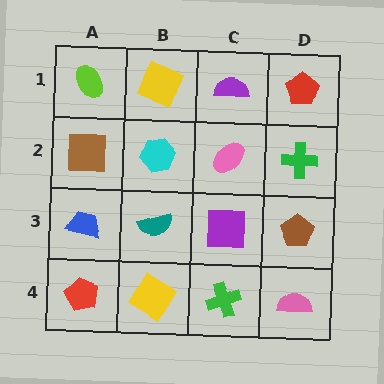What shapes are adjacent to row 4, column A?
A blue trapezoid (row 3, column A), a yellow diamond (row 4, column B).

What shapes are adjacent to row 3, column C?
A pink ellipse (row 2, column C), a green cross (row 4, column C), a teal semicircle (row 3, column B), a brown pentagon (row 3, column D).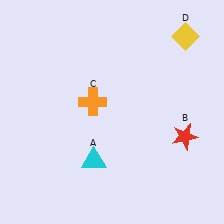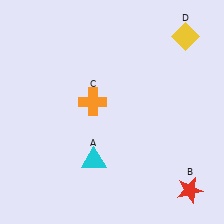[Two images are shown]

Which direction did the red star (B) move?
The red star (B) moved down.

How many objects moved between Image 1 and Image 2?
1 object moved between the two images.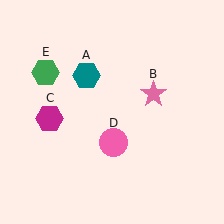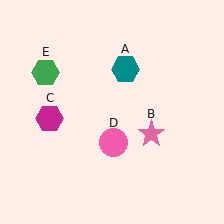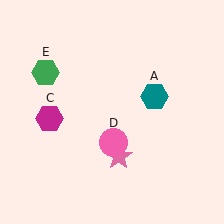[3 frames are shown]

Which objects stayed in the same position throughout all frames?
Magenta hexagon (object C) and pink circle (object D) and green hexagon (object E) remained stationary.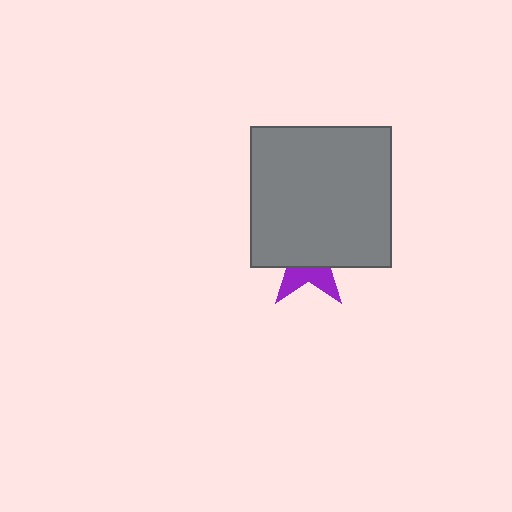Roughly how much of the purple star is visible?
A small part of it is visible (roughly 35%).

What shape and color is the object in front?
The object in front is a gray square.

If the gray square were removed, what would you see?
You would see the complete purple star.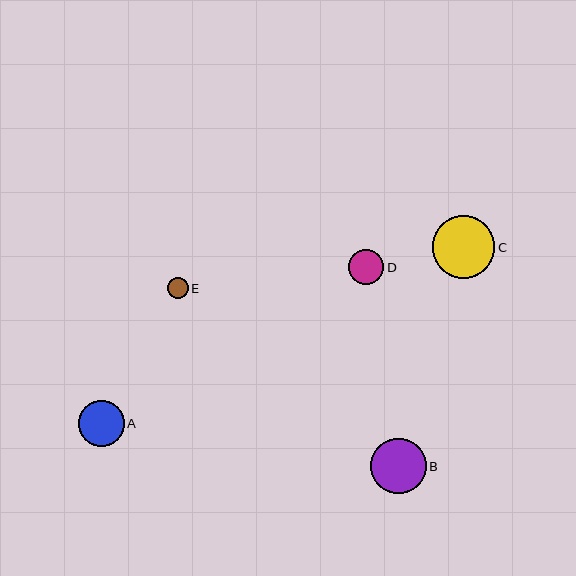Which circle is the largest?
Circle C is the largest with a size of approximately 63 pixels.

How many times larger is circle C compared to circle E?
Circle C is approximately 3.0 times the size of circle E.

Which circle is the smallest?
Circle E is the smallest with a size of approximately 21 pixels.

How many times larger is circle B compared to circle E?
Circle B is approximately 2.7 times the size of circle E.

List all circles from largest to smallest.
From largest to smallest: C, B, A, D, E.